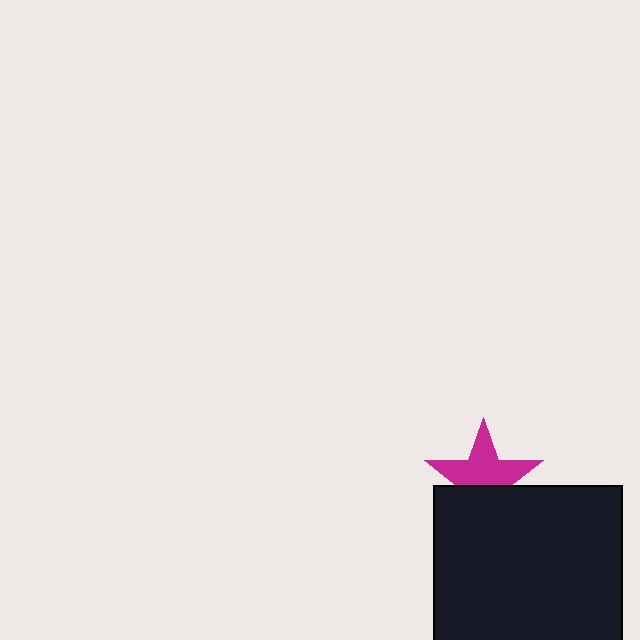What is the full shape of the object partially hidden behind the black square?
The partially hidden object is a magenta star.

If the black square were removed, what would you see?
You would see the complete magenta star.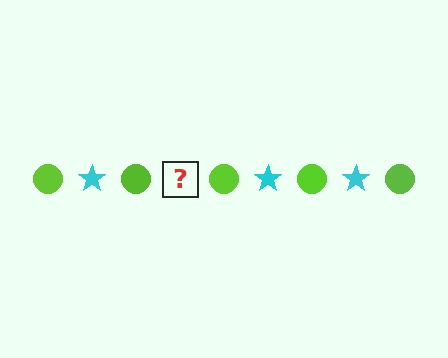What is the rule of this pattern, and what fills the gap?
The rule is that the pattern alternates between lime circle and cyan star. The gap should be filled with a cyan star.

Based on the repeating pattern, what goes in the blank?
The blank should be a cyan star.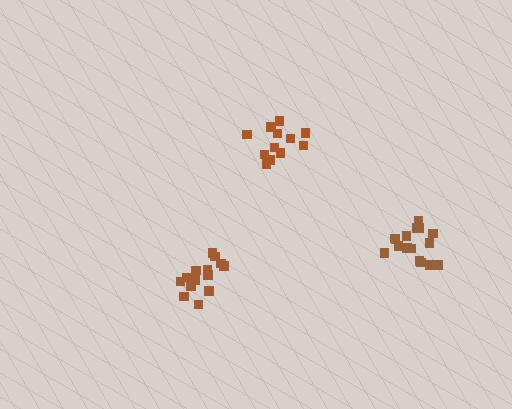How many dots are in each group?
Group 1: 16 dots, Group 2: 12 dots, Group 3: 15 dots (43 total).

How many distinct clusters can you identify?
There are 3 distinct clusters.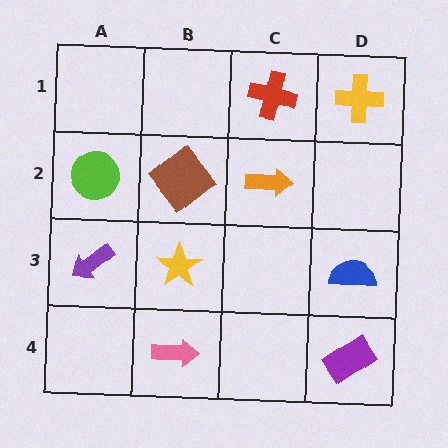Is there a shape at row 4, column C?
No, that cell is empty.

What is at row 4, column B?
A pink arrow.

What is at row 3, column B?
A yellow star.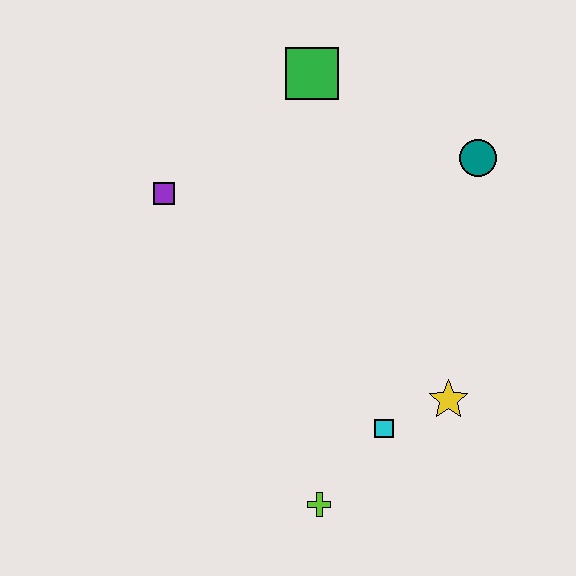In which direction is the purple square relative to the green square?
The purple square is to the left of the green square.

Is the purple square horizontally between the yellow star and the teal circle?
No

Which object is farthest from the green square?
The lime cross is farthest from the green square.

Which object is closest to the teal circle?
The green square is closest to the teal circle.